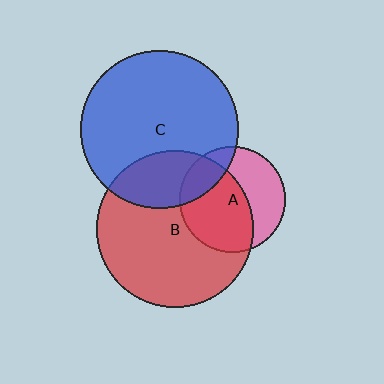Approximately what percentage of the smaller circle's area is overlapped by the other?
Approximately 60%.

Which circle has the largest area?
Circle C (blue).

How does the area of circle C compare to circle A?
Approximately 2.2 times.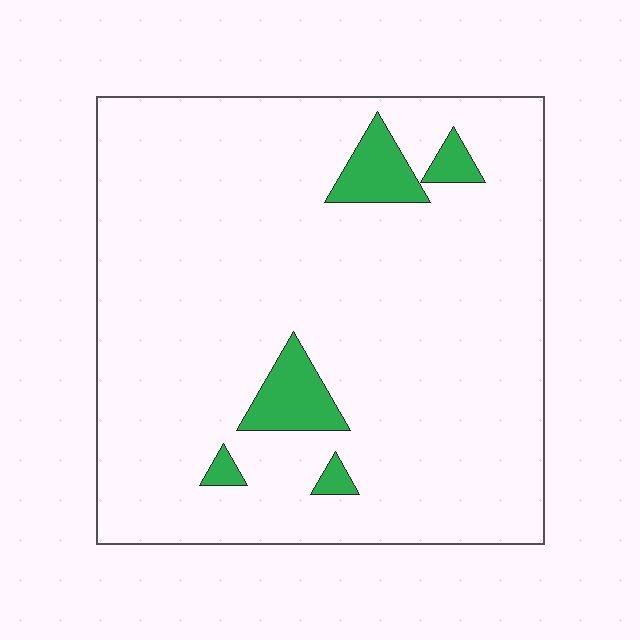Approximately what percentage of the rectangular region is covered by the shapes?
Approximately 5%.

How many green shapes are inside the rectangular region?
5.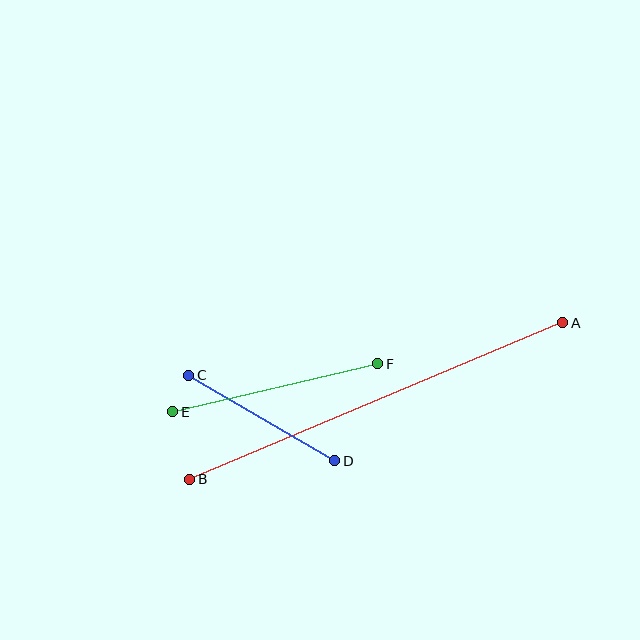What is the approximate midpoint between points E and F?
The midpoint is at approximately (275, 388) pixels.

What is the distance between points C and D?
The distance is approximately 170 pixels.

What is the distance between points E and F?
The distance is approximately 211 pixels.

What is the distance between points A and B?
The distance is approximately 404 pixels.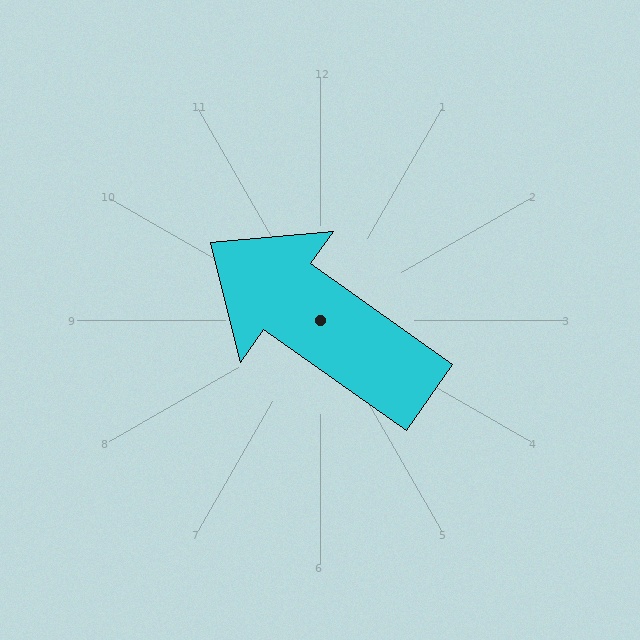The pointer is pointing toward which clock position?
Roughly 10 o'clock.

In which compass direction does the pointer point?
Northwest.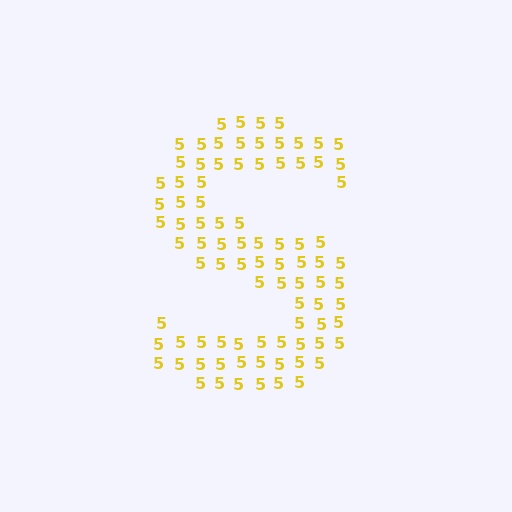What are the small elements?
The small elements are digit 5's.